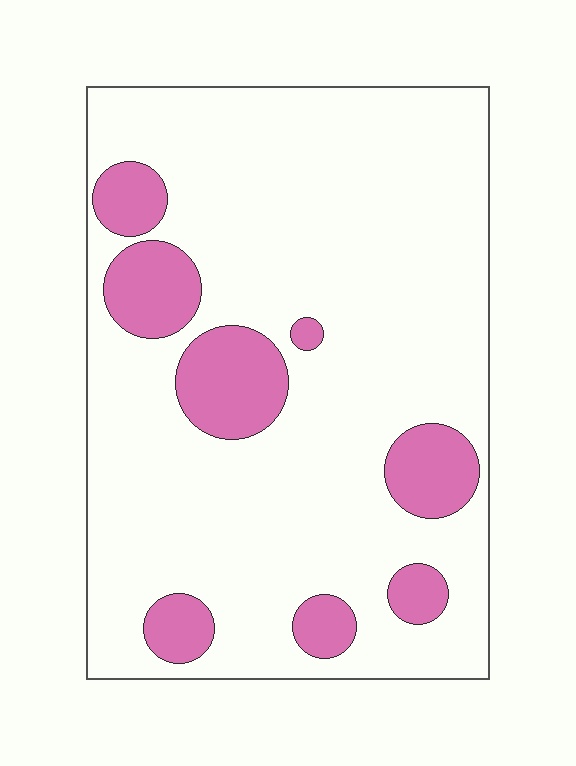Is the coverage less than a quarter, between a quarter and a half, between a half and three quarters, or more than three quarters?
Less than a quarter.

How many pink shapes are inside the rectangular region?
8.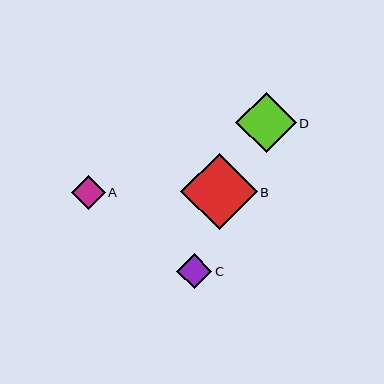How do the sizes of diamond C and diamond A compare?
Diamond C and diamond A are approximately the same size.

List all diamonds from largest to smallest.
From largest to smallest: B, D, C, A.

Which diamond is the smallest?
Diamond A is the smallest with a size of approximately 34 pixels.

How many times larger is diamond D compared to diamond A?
Diamond D is approximately 1.8 times the size of diamond A.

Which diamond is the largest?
Diamond B is the largest with a size of approximately 76 pixels.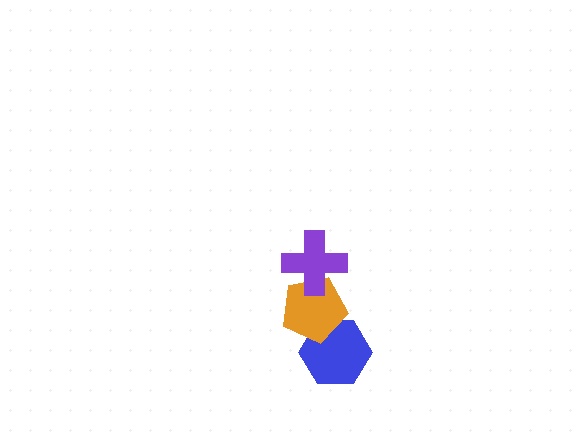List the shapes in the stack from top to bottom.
From top to bottom: the purple cross, the orange pentagon, the blue hexagon.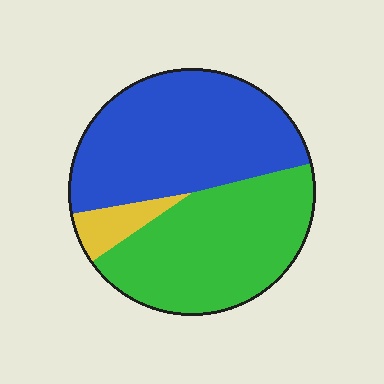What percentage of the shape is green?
Green takes up between a quarter and a half of the shape.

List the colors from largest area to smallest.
From largest to smallest: blue, green, yellow.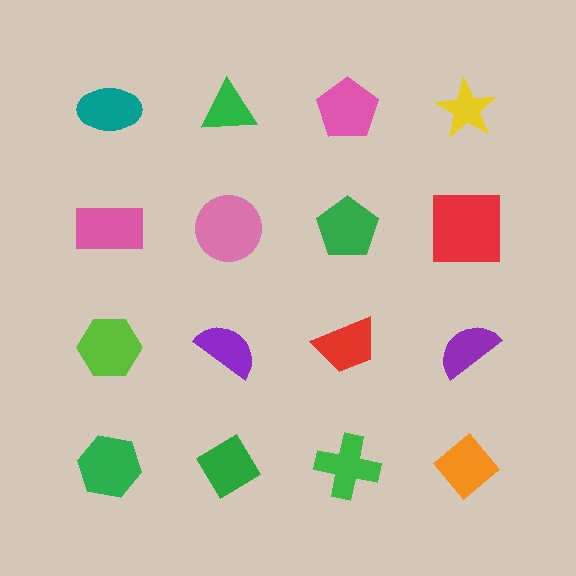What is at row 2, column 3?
A green pentagon.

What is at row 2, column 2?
A pink circle.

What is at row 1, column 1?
A teal ellipse.